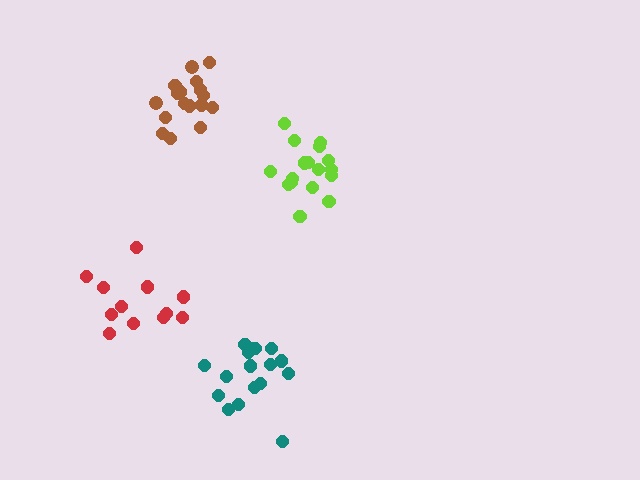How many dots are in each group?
Group 1: 16 dots, Group 2: 17 dots, Group 3: 12 dots, Group 4: 17 dots (62 total).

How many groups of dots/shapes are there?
There are 4 groups.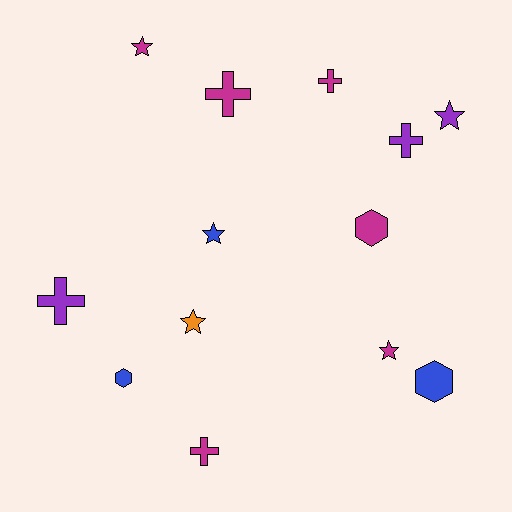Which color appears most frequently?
Magenta, with 6 objects.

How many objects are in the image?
There are 13 objects.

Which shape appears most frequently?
Cross, with 5 objects.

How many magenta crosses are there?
There are 3 magenta crosses.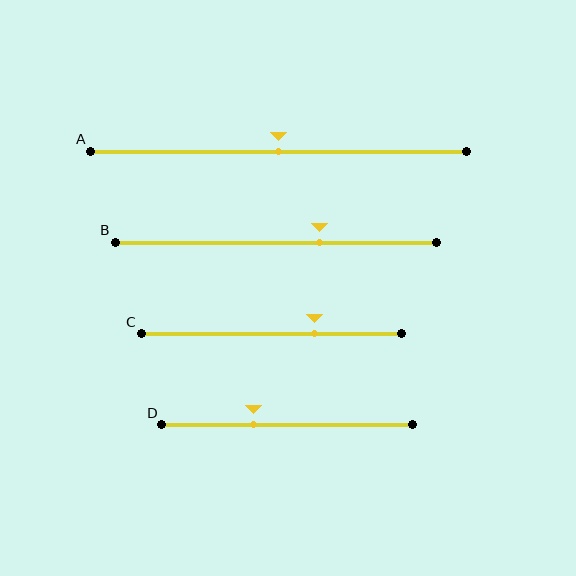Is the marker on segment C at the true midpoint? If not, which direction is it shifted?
No, the marker on segment C is shifted to the right by about 16% of the segment length.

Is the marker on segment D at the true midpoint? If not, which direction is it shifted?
No, the marker on segment D is shifted to the left by about 14% of the segment length.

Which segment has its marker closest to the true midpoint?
Segment A has its marker closest to the true midpoint.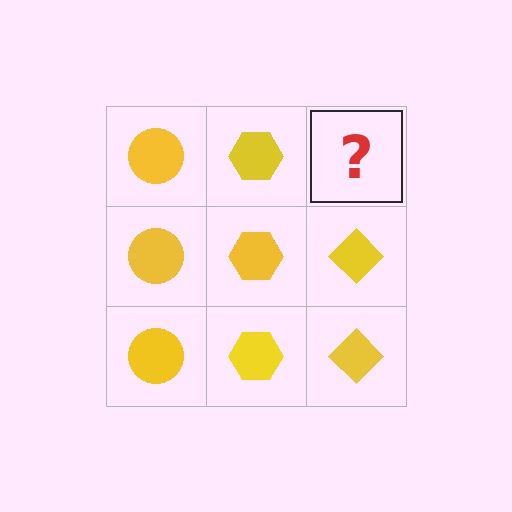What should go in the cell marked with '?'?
The missing cell should contain a yellow diamond.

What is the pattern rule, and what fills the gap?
The rule is that each column has a consistent shape. The gap should be filled with a yellow diamond.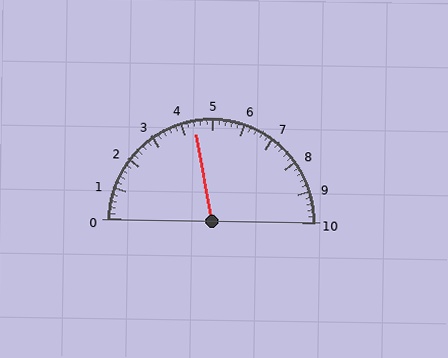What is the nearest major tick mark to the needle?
The nearest major tick mark is 4.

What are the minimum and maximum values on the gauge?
The gauge ranges from 0 to 10.